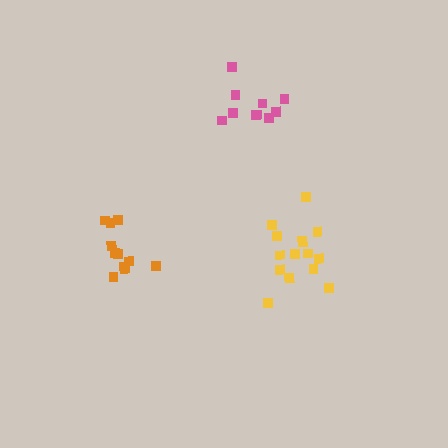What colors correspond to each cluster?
The clusters are colored: orange, pink, yellow.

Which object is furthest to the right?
The yellow cluster is rightmost.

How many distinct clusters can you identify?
There are 3 distinct clusters.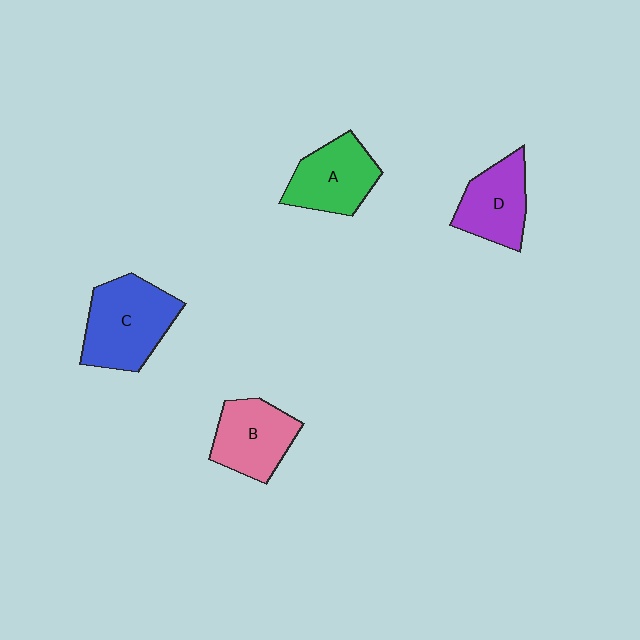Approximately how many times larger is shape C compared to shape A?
Approximately 1.3 times.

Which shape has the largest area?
Shape C (blue).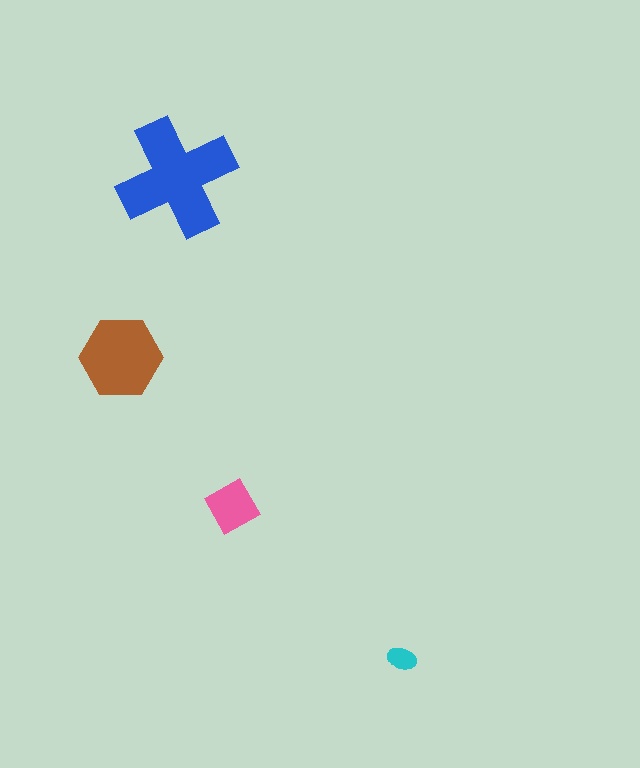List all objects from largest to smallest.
The blue cross, the brown hexagon, the pink square, the cyan ellipse.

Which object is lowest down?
The cyan ellipse is bottommost.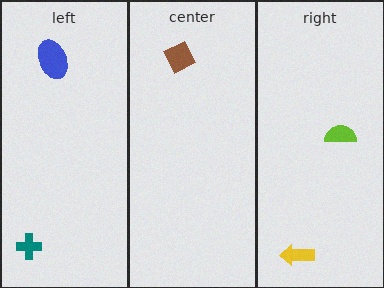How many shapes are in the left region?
2.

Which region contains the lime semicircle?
The right region.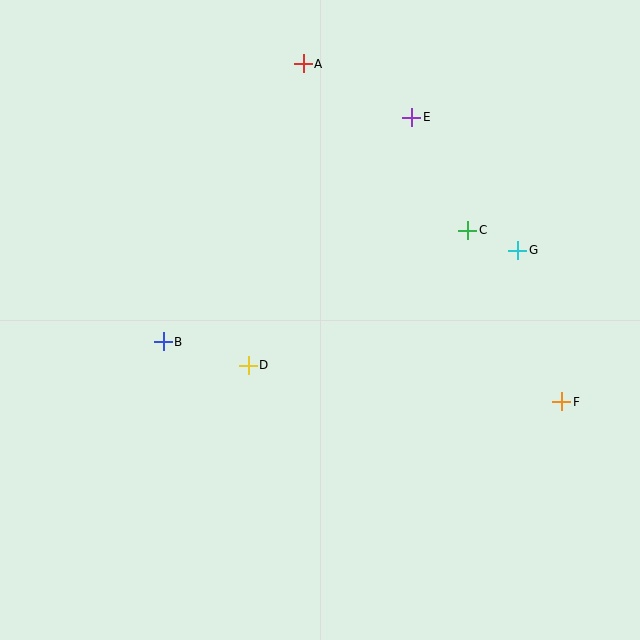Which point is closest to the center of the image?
Point D at (248, 365) is closest to the center.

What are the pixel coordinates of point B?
Point B is at (163, 342).